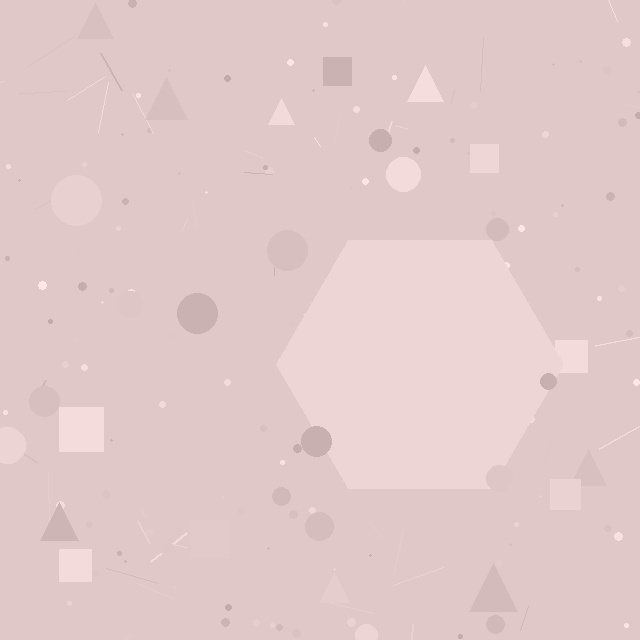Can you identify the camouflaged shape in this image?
The camouflaged shape is a hexagon.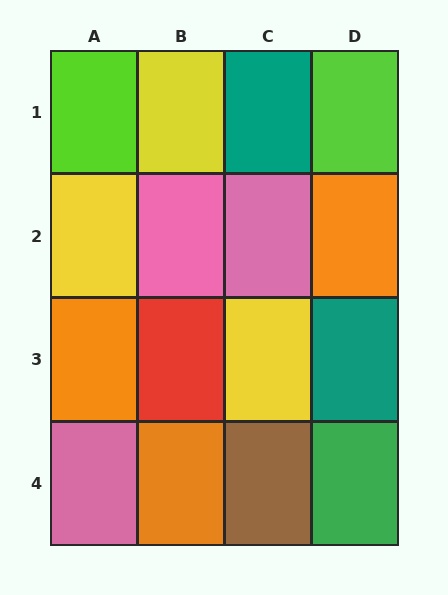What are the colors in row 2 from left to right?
Yellow, pink, pink, orange.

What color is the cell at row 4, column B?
Orange.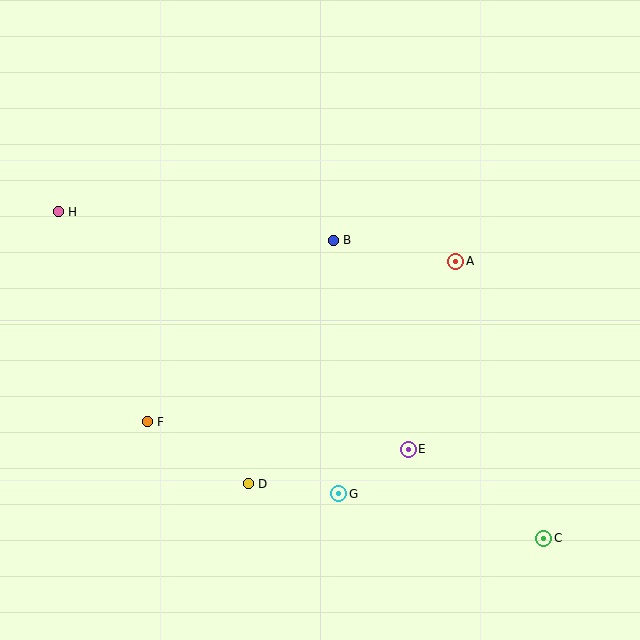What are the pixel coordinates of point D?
Point D is at (248, 484).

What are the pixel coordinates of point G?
Point G is at (339, 494).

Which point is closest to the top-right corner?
Point A is closest to the top-right corner.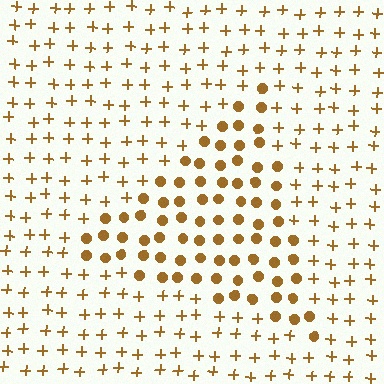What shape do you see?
I see a triangle.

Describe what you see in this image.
The image is filled with small brown elements arranged in a uniform grid. A triangle-shaped region contains circles, while the surrounding area contains plus signs. The boundary is defined purely by the change in element shape.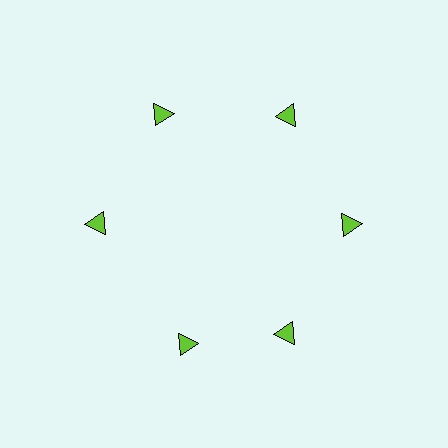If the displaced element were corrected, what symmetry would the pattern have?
It would have 6-fold rotational symmetry — the pattern would map onto itself every 60 degrees.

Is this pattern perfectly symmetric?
No. The 6 lime triangles are arranged in a ring, but one element near the 7 o'clock position is rotated out of alignment along the ring, breaking the 6-fold rotational symmetry.